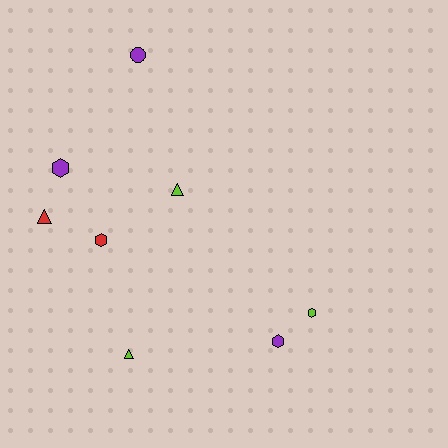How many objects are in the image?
There are 8 objects.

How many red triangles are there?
There is 1 red triangle.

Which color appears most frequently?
Lime, with 3 objects.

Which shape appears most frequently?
Hexagon, with 4 objects.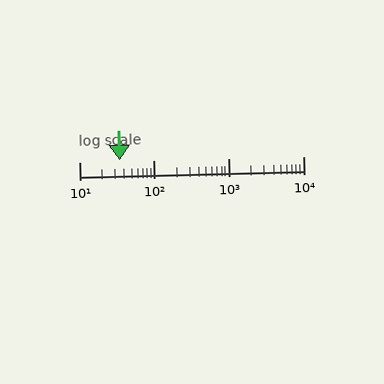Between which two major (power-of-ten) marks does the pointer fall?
The pointer is between 10 and 100.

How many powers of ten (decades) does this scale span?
The scale spans 3 decades, from 10 to 10000.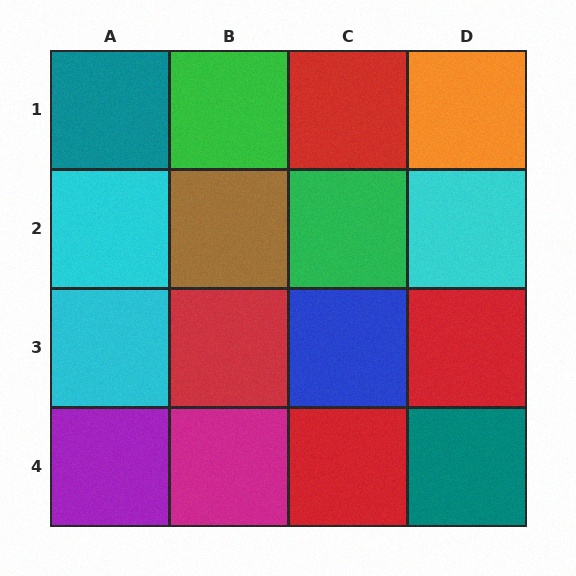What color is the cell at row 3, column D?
Red.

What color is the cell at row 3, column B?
Red.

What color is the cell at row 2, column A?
Cyan.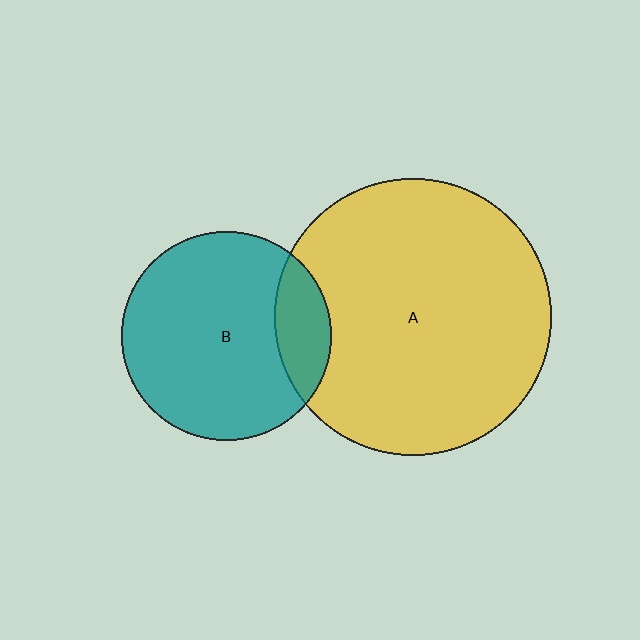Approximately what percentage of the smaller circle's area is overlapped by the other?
Approximately 15%.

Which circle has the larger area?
Circle A (yellow).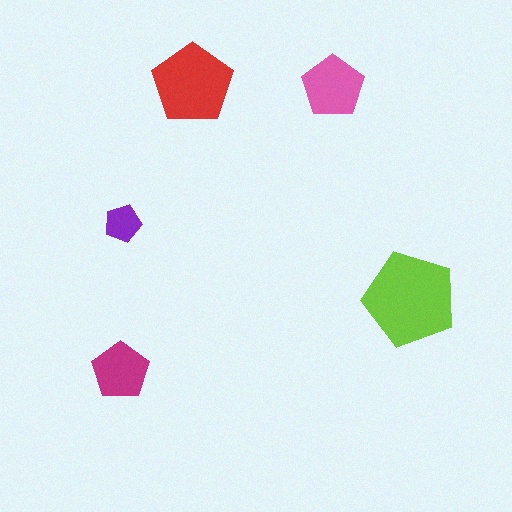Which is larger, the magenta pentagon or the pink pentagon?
The pink one.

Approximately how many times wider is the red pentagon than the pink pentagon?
About 1.5 times wider.